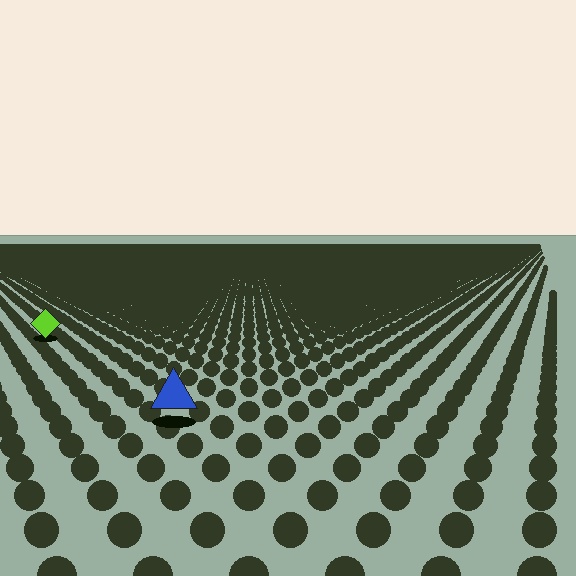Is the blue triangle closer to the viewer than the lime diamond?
Yes. The blue triangle is closer — you can tell from the texture gradient: the ground texture is coarser near it.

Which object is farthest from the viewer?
The lime diamond is farthest from the viewer. It appears smaller and the ground texture around it is denser.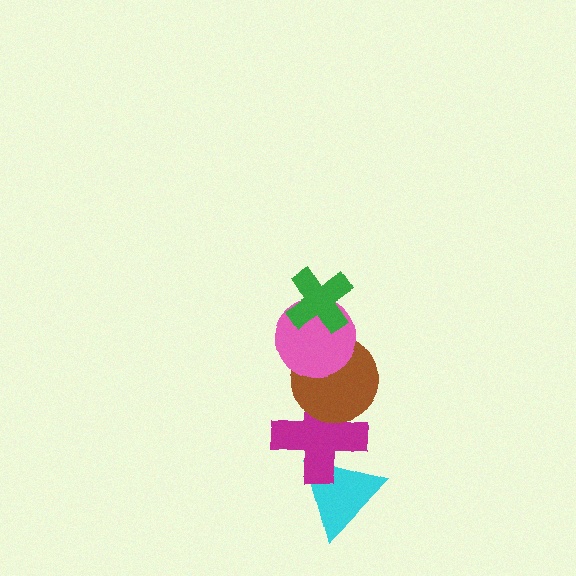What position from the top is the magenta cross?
The magenta cross is 4th from the top.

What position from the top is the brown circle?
The brown circle is 3rd from the top.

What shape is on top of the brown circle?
The pink circle is on top of the brown circle.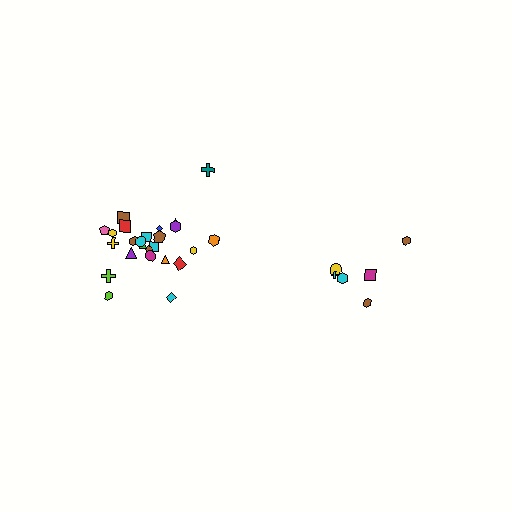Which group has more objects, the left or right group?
The left group.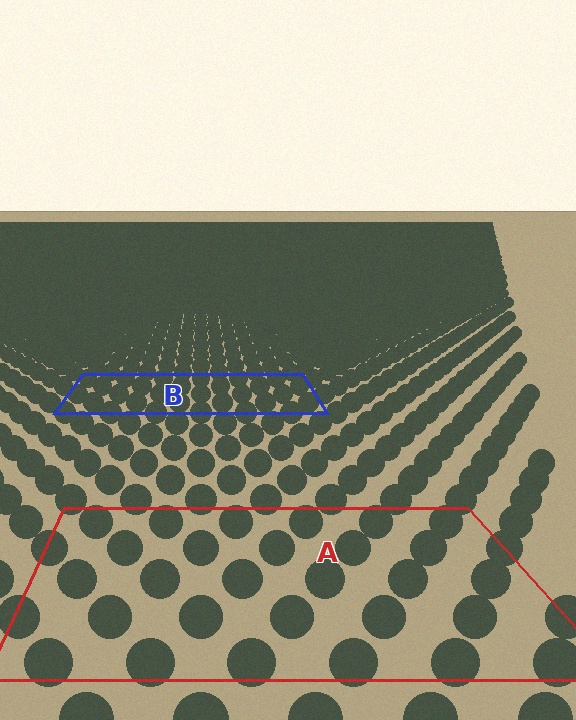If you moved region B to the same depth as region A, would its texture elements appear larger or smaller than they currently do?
They would appear larger. At a closer depth, the same texture elements are projected at a bigger on-screen size.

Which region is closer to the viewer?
Region A is closer. The texture elements there are larger and more spread out.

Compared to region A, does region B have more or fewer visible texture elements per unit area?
Region B has more texture elements per unit area — they are packed more densely because it is farther away.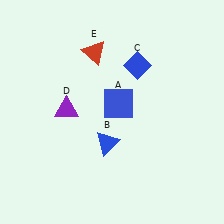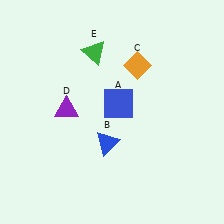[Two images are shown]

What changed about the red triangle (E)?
In Image 1, E is red. In Image 2, it changed to green.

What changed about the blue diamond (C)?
In Image 1, C is blue. In Image 2, it changed to orange.